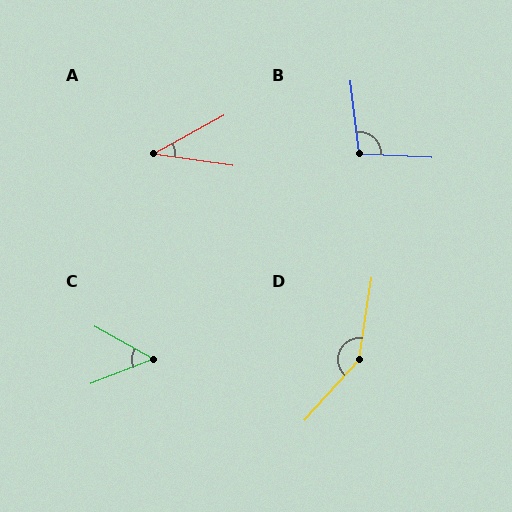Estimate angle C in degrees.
Approximately 51 degrees.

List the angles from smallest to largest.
A (37°), C (51°), B (100°), D (147°).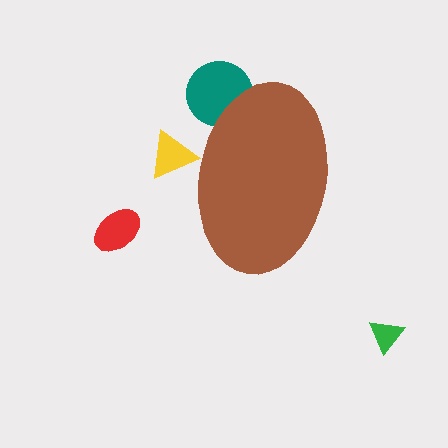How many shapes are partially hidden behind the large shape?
2 shapes are partially hidden.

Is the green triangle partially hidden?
No, the green triangle is fully visible.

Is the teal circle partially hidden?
Yes, the teal circle is partially hidden behind the brown ellipse.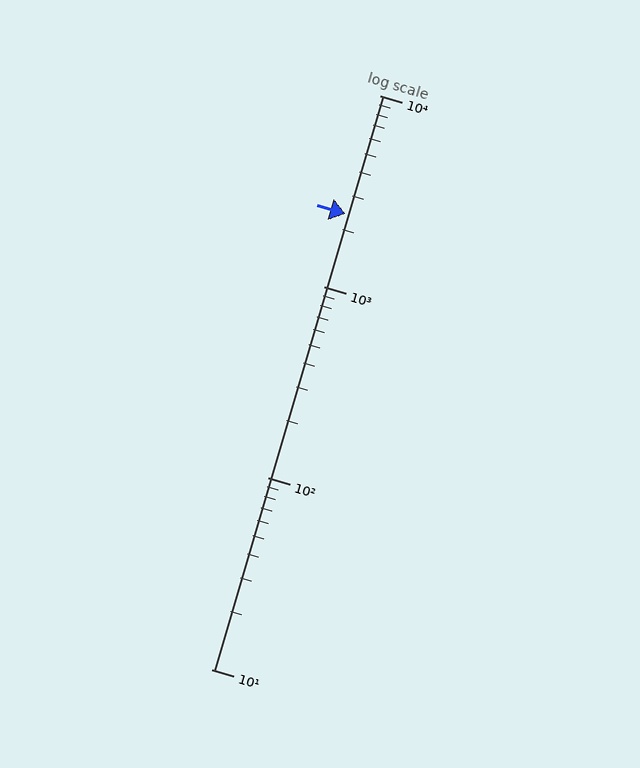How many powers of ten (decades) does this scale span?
The scale spans 3 decades, from 10 to 10000.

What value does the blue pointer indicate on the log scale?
The pointer indicates approximately 2400.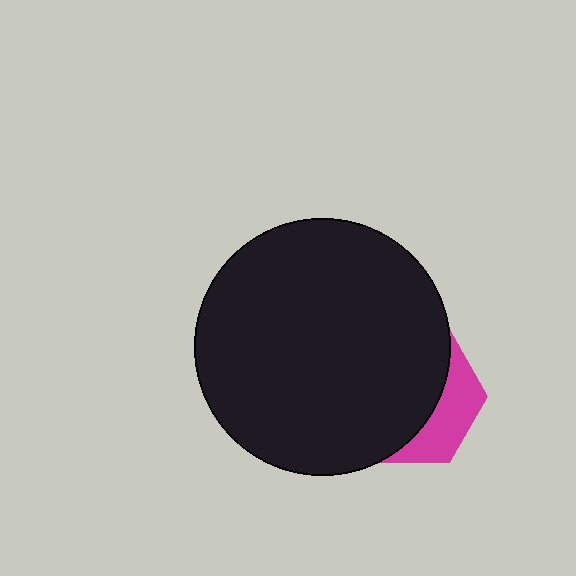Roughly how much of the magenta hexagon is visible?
A small part of it is visible (roughly 31%).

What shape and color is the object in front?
The object in front is a black circle.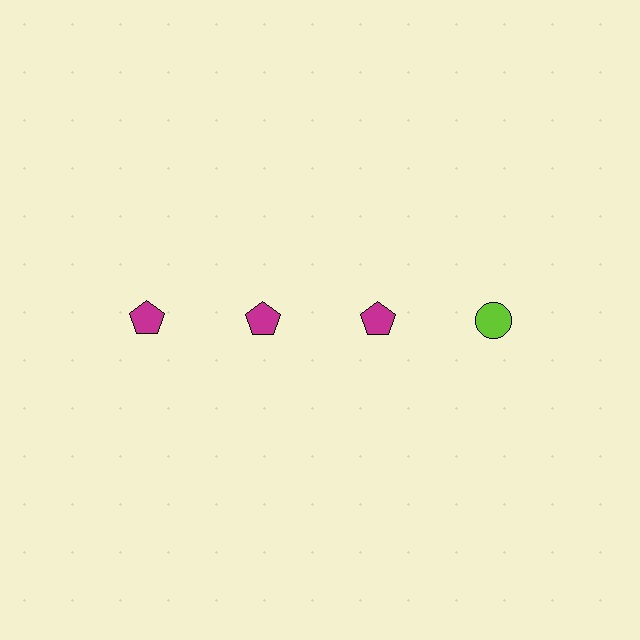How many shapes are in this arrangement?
There are 4 shapes arranged in a grid pattern.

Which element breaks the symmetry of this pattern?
The lime circle in the top row, second from right column breaks the symmetry. All other shapes are magenta pentagons.